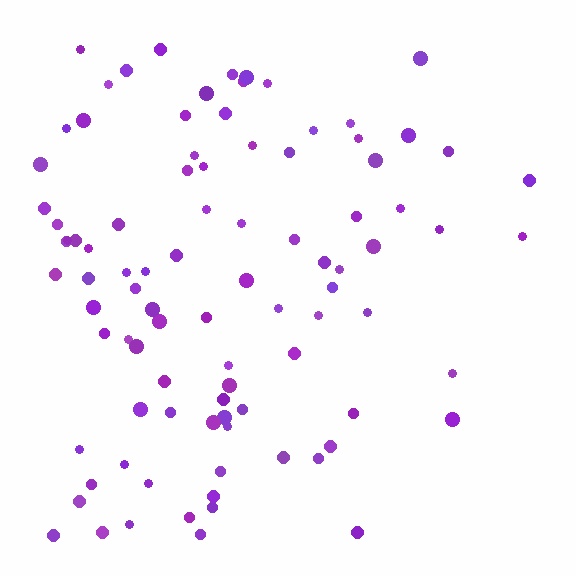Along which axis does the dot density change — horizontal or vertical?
Horizontal.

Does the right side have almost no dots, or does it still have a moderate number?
Still a moderate number, just noticeably fewer than the left.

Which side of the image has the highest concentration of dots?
The left.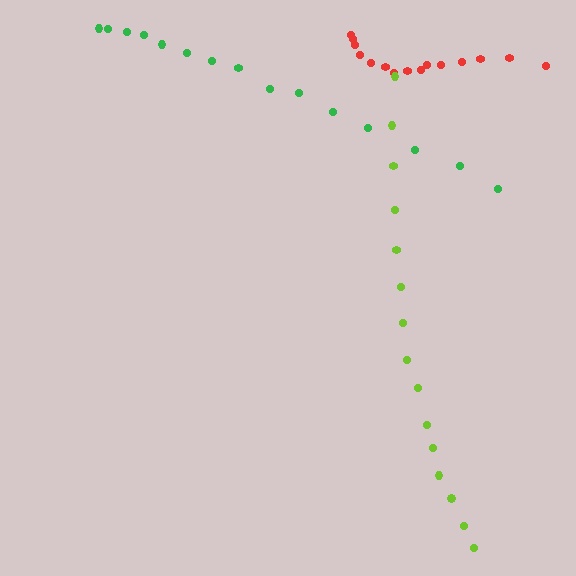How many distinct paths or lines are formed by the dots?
There are 3 distinct paths.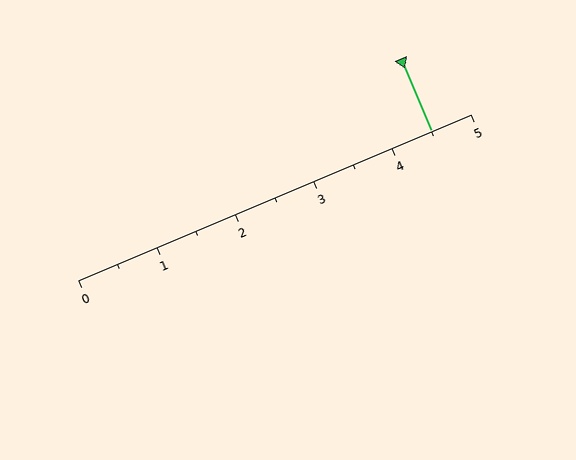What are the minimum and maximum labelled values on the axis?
The axis runs from 0 to 5.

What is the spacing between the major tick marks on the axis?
The major ticks are spaced 1 apart.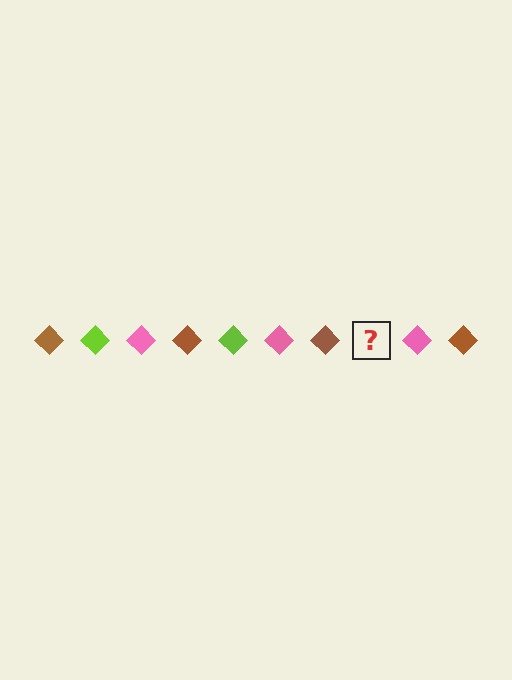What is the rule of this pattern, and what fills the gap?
The rule is that the pattern cycles through brown, lime, pink diamonds. The gap should be filled with a lime diamond.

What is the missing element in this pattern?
The missing element is a lime diamond.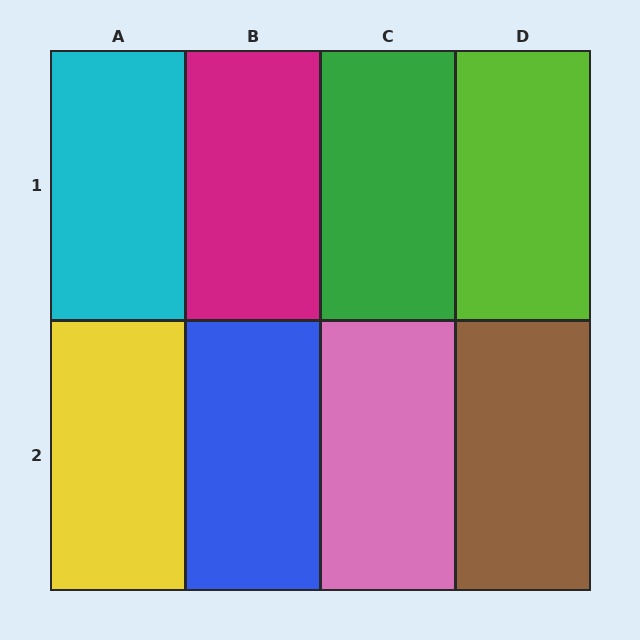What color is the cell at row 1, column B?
Magenta.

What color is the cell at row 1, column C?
Green.